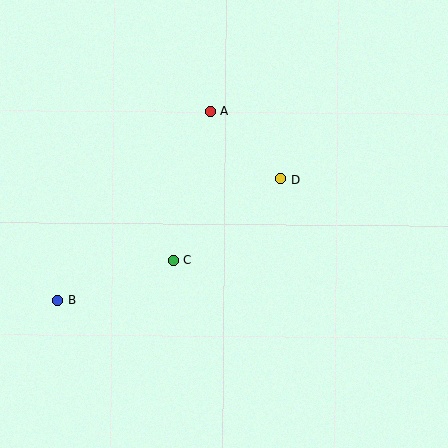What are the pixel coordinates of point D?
Point D is at (281, 179).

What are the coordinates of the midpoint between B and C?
The midpoint between B and C is at (116, 280).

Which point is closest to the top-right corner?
Point D is closest to the top-right corner.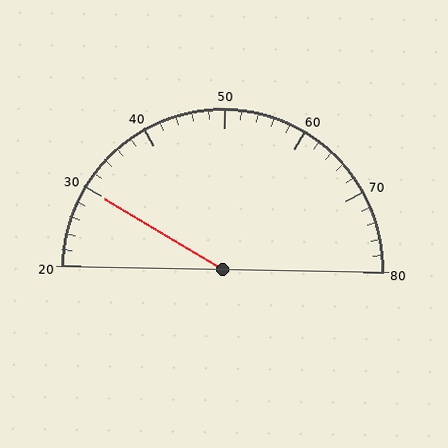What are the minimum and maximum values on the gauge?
The gauge ranges from 20 to 80.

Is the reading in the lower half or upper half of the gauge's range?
The reading is in the lower half of the range (20 to 80).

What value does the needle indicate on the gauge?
The needle indicates approximately 30.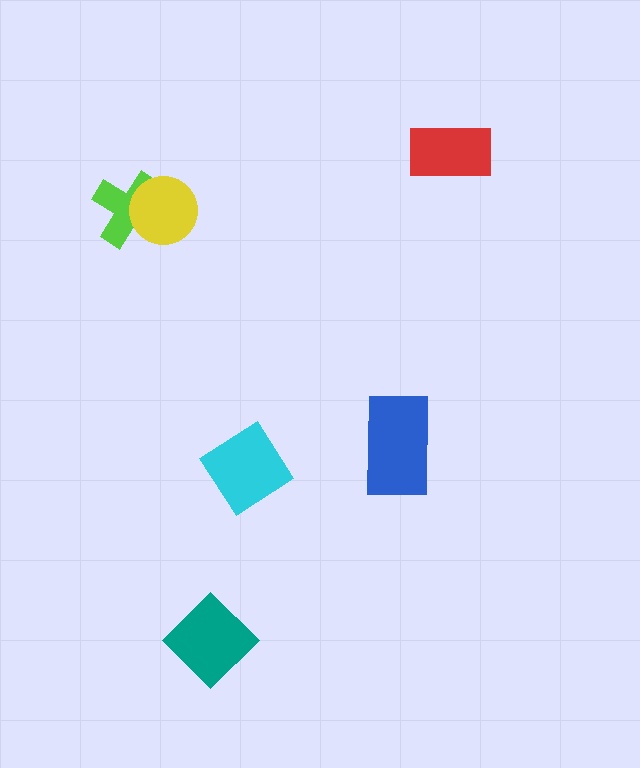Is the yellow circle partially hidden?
No, no other shape covers it.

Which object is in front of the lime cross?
The yellow circle is in front of the lime cross.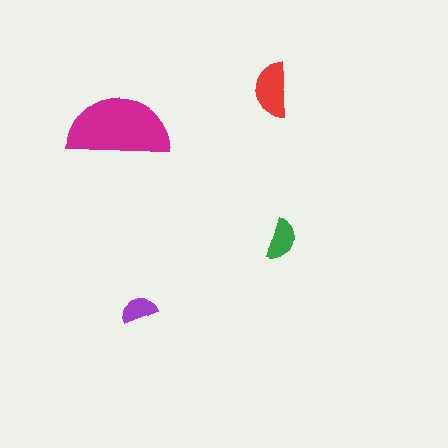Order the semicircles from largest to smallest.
the magenta one, the red one, the green one, the purple one.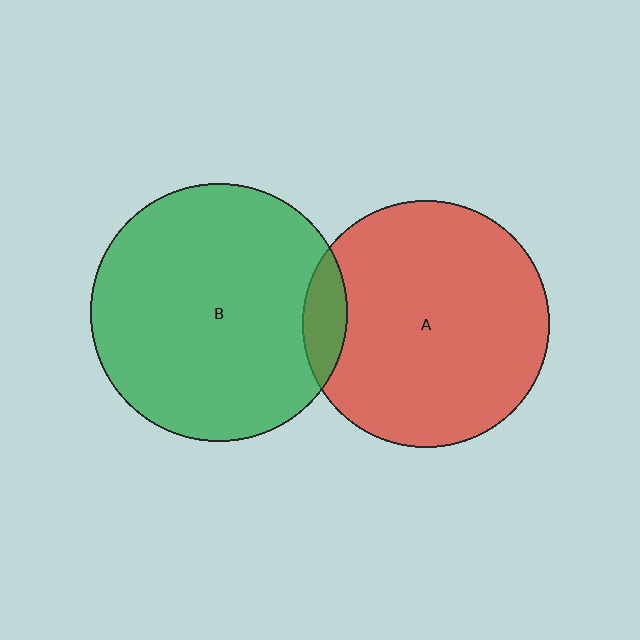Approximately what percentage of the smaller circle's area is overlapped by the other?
Approximately 10%.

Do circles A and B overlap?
Yes.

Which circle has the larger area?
Circle B (green).